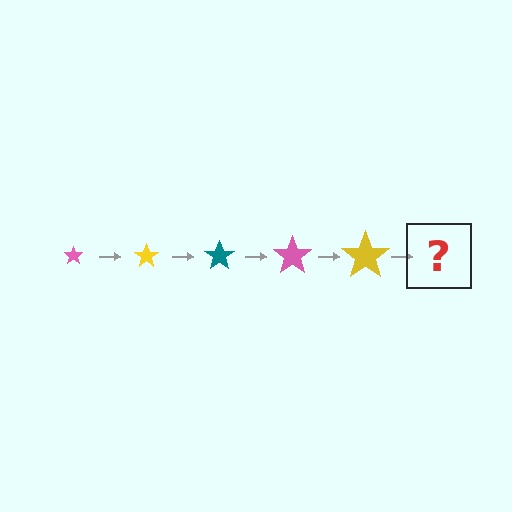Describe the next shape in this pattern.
It should be a teal star, larger than the previous one.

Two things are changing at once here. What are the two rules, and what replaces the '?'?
The two rules are that the star grows larger each step and the color cycles through pink, yellow, and teal. The '?' should be a teal star, larger than the previous one.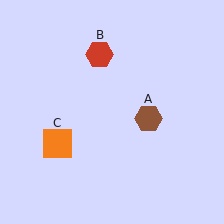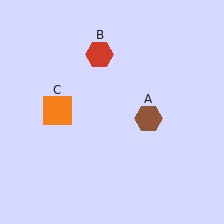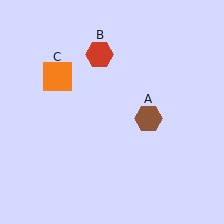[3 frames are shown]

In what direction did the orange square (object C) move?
The orange square (object C) moved up.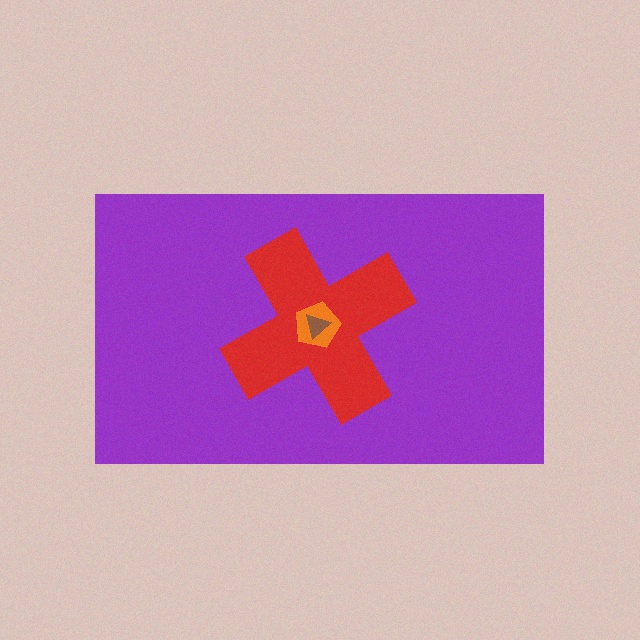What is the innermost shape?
The brown triangle.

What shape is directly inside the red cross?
The orange pentagon.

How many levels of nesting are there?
4.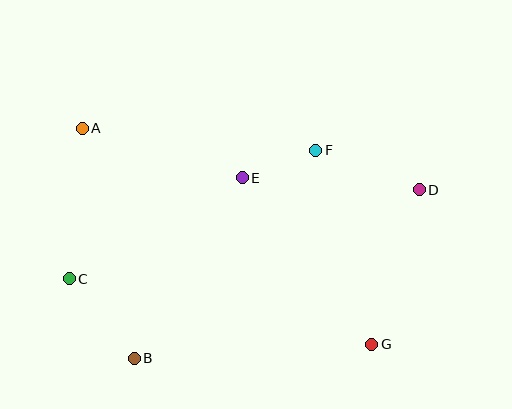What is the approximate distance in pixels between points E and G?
The distance between E and G is approximately 211 pixels.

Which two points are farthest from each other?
Points A and G are farthest from each other.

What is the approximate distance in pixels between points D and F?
The distance between D and F is approximately 111 pixels.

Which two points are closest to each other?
Points E and F are closest to each other.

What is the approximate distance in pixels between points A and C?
The distance between A and C is approximately 151 pixels.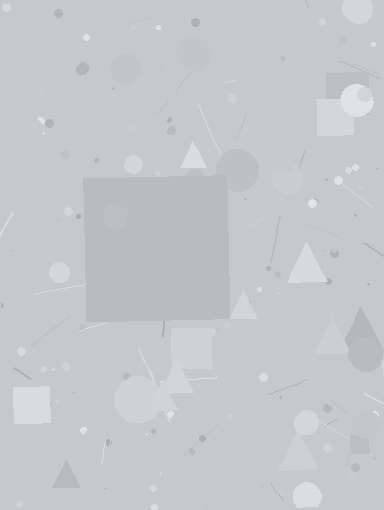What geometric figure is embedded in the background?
A square is embedded in the background.